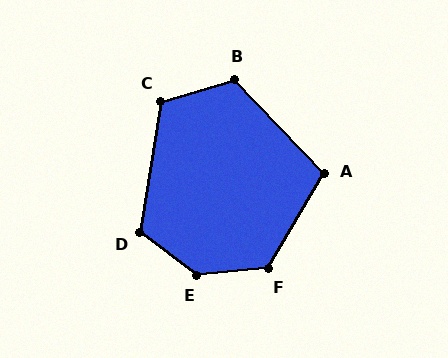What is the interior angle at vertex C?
Approximately 116 degrees (obtuse).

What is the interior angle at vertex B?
Approximately 117 degrees (obtuse).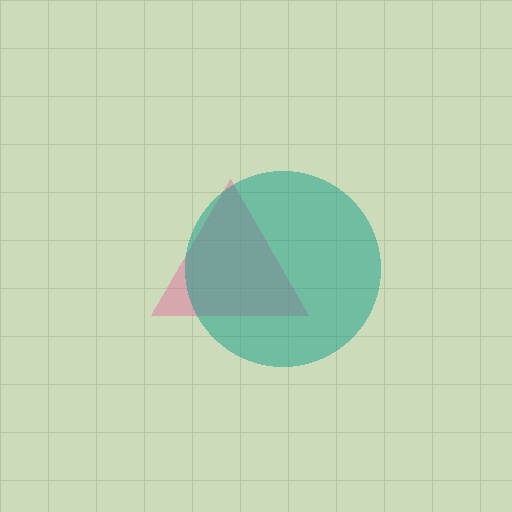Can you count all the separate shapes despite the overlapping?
Yes, there are 2 separate shapes.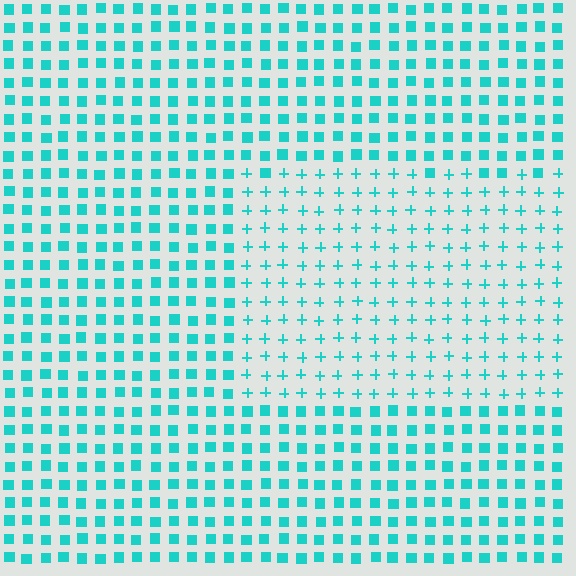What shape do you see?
I see a rectangle.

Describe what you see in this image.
The image is filled with small cyan elements arranged in a uniform grid. A rectangle-shaped region contains plus signs, while the surrounding area contains squares. The boundary is defined purely by the change in element shape.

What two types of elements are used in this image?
The image uses plus signs inside the rectangle region and squares outside it.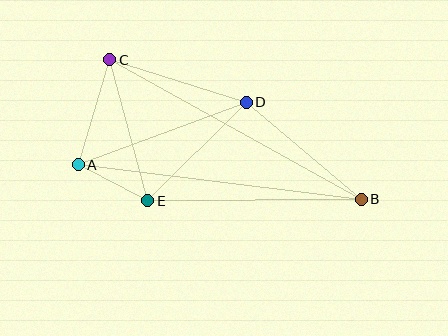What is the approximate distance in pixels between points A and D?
The distance between A and D is approximately 179 pixels.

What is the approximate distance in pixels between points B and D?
The distance between B and D is approximately 150 pixels.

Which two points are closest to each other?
Points A and E are closest to each other.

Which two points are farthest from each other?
Points B and C are farthest from each other.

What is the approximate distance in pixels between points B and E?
The distance between B and E is approximately 213 pixels.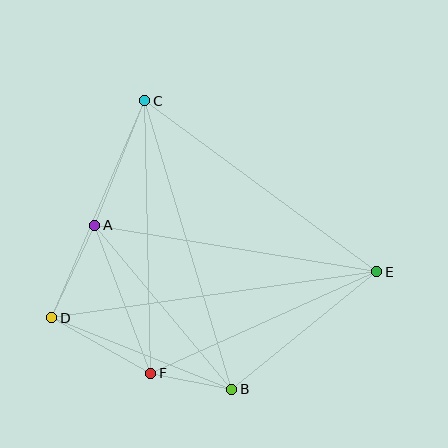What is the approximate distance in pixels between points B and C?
The distance between B and C is approximately 302 pixels.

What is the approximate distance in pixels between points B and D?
The distance between B and D is approximately 194 pixels.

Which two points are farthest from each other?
Points D and E are farthest from each other.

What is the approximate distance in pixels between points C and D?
The distance between C and D is approximately 236 pixels.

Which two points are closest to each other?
Points B and F are closest to each other.